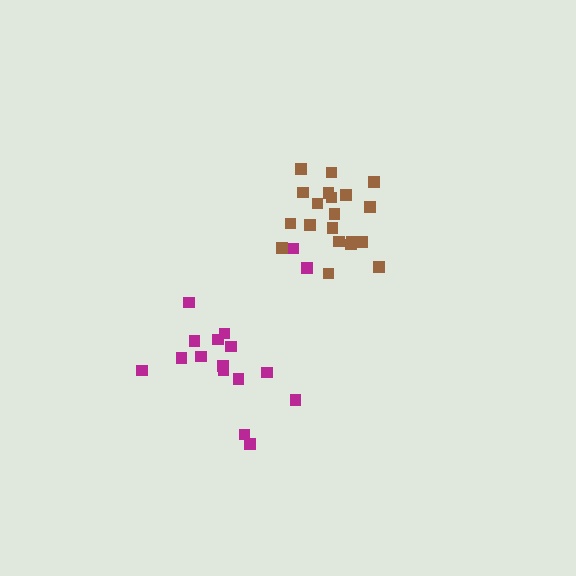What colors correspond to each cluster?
The clusters are colored: magenta, brown.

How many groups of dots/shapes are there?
There are 2 groups.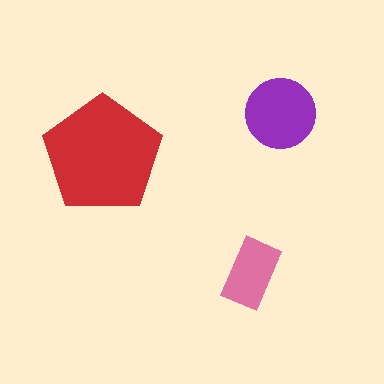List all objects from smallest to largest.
The pink rectangle, the purple circle, the red pentagon.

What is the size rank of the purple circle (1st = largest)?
2nd.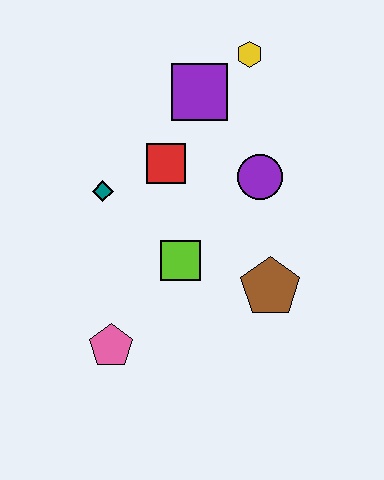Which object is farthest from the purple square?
The pink pentagon is farthest from the purple square.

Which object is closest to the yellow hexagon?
The purple square is closest to the yellow hexagon.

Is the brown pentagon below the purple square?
Yes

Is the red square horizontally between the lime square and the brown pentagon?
No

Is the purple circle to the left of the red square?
No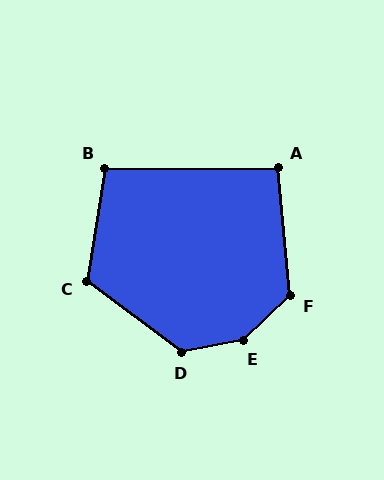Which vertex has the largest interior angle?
E, at approximately 147 degrees.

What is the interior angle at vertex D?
Approximately 132 degrees (obtuse).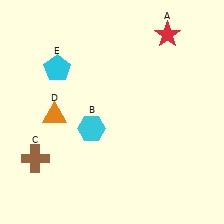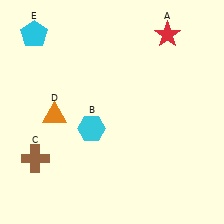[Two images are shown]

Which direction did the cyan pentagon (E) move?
The cyan pentagon (E) moved up.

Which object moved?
The cyan pentagon (E) moved up.